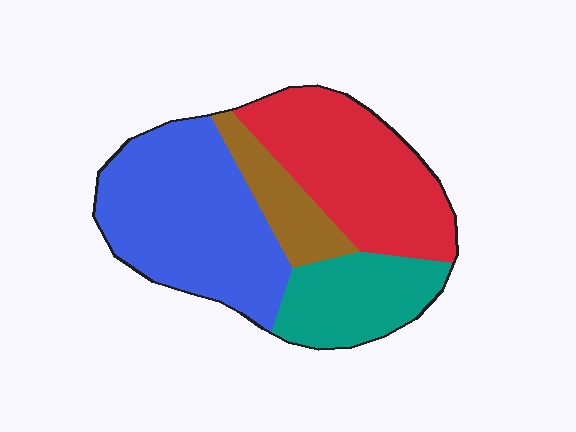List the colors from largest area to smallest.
From largest to smallest: blue, red, teal, brown.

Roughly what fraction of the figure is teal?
Teal covers 18% of the figure.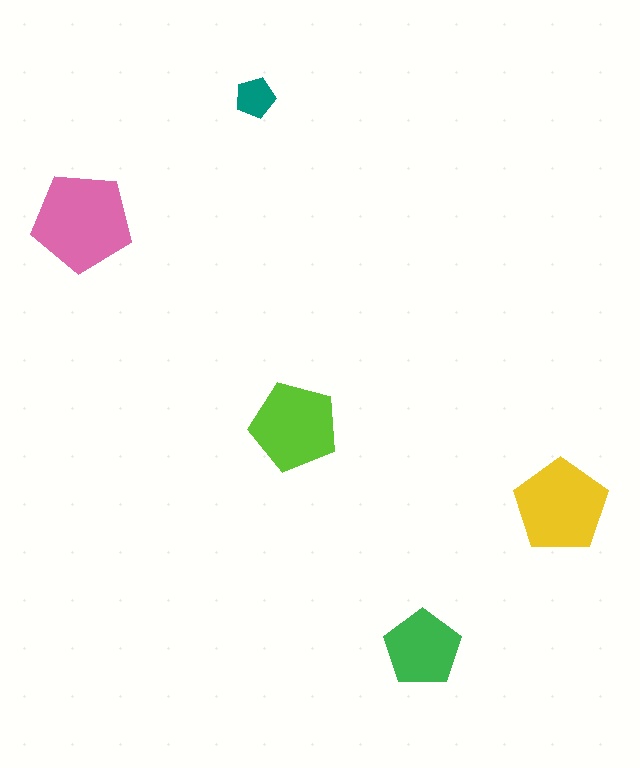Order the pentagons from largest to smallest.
the pink one, the yellow one, the lime one, the green one, the teal one.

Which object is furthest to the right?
The yellow pentagon is rightmost.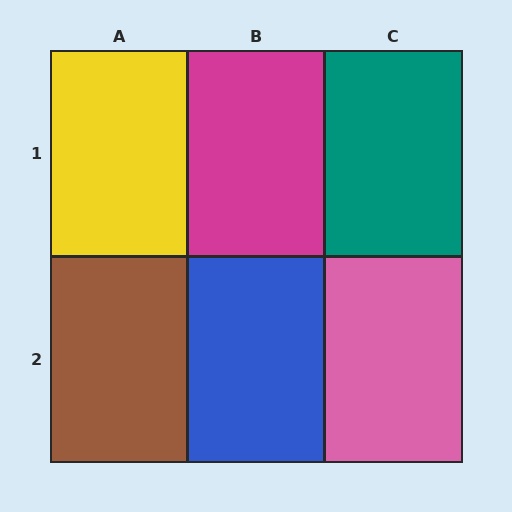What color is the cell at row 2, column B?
Blue.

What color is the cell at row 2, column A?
Brown.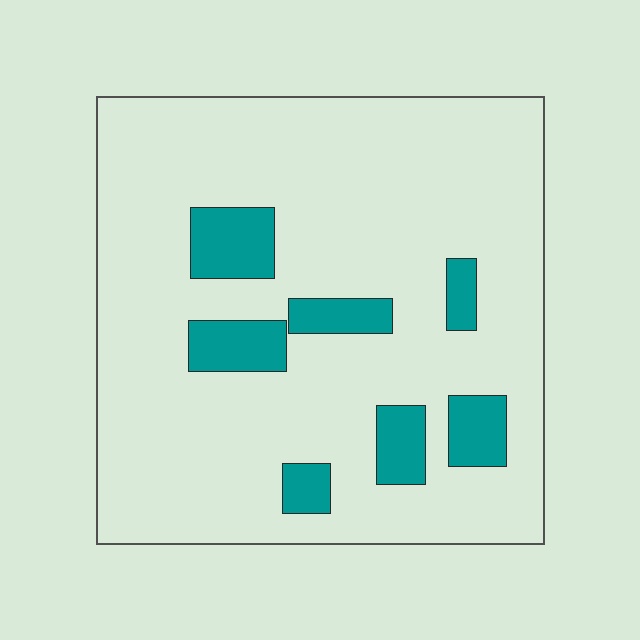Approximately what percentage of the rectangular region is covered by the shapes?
Approximately 15%.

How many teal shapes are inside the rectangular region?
7.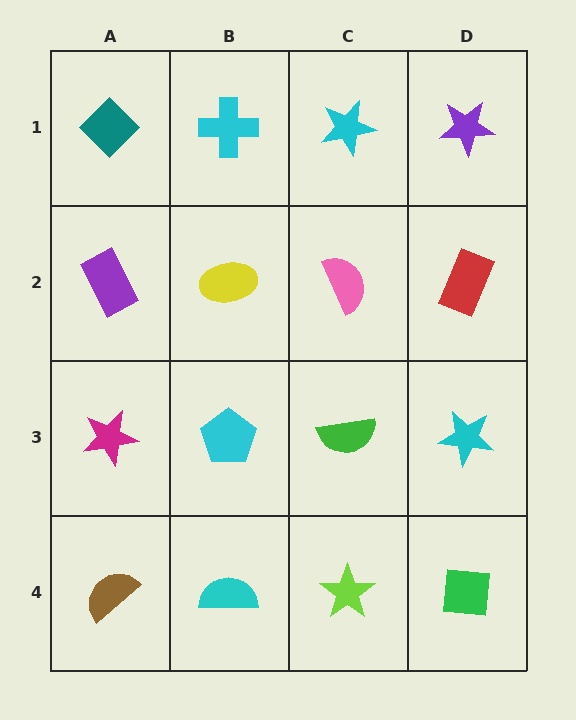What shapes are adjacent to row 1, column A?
A purple rectangle (row 2, column A), a cyan cross (row 1, column B).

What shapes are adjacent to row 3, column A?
A purple rectangle (row 2, column A), a brown semicircle (row 4, column A), a cyan pentagon (row 3, column B).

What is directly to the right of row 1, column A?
A cyan cross.